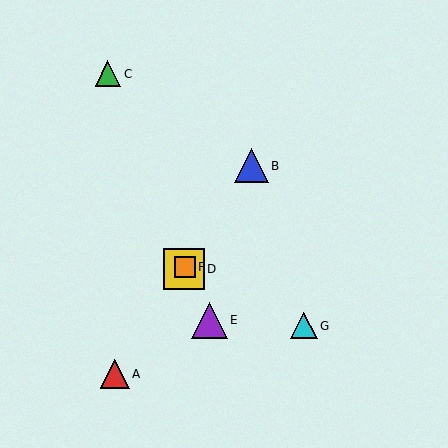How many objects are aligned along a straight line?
4 objects (A, B, D, F) are aligned along a straight line.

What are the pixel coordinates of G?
Object G is at (304, 326).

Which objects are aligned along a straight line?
Objects A, B, D, F are aligned along a straight line.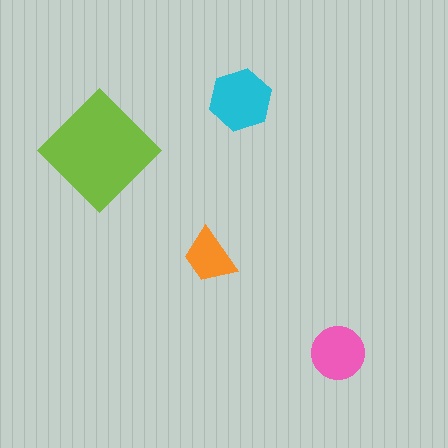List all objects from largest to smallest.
The lime diamond, the cyan hexagon, the pink circle, the orange trapezoid.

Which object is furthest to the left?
The lime diamond is leftmost.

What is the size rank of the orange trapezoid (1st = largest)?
4th.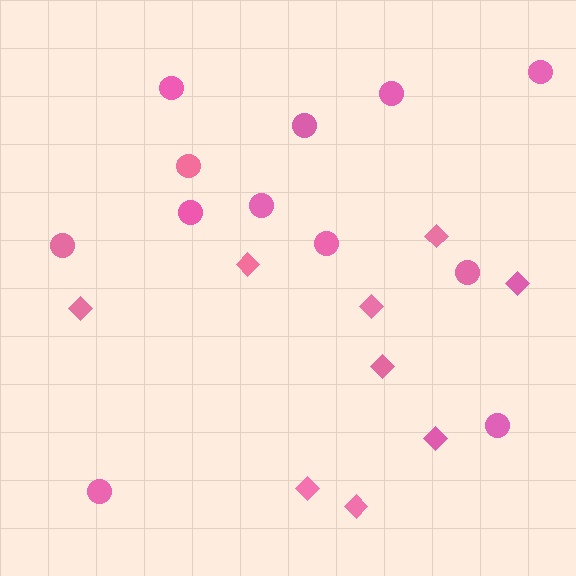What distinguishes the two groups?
There are 2 groups: one group of diamonds (9) and one group of circles (12).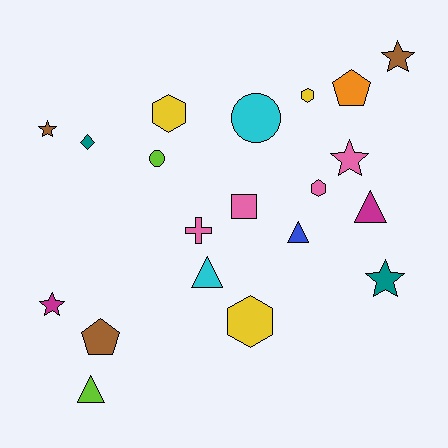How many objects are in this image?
There are 20 objects.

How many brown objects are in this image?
There are 3 brown objects.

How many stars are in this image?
There are 5 stars.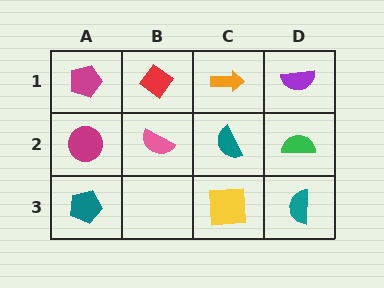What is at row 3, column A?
A teal pentagon.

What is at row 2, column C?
A teal semicircle.